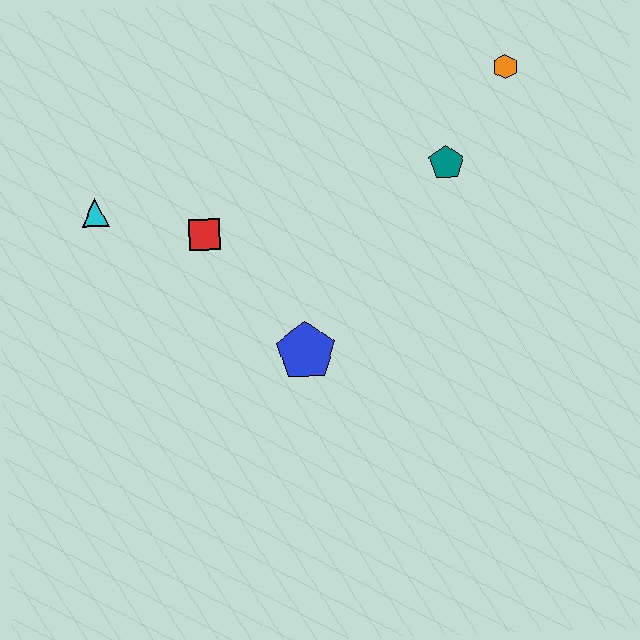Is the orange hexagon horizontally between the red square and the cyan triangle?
No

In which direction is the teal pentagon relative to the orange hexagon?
The teal pentagon is below the orange hexagon.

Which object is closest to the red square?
The cyan triangle is closest to the red square.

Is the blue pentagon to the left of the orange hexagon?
Yes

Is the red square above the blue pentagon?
Yes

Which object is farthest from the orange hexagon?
The cyan triangle is farthest from the orange hexagon.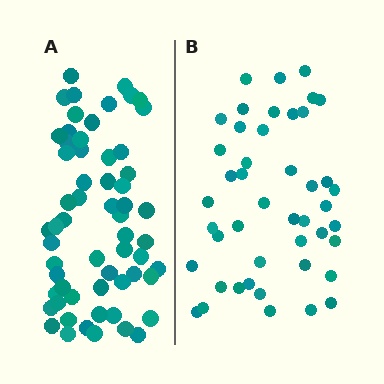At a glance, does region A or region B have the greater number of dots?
Region A (the left region) has more dots.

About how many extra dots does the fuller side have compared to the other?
Region A has approximately 15 more dots than region B.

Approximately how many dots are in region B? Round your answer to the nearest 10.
About 40 dots. (The exact count is 45, which rounds to 40.)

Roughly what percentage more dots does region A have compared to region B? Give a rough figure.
About 35% more.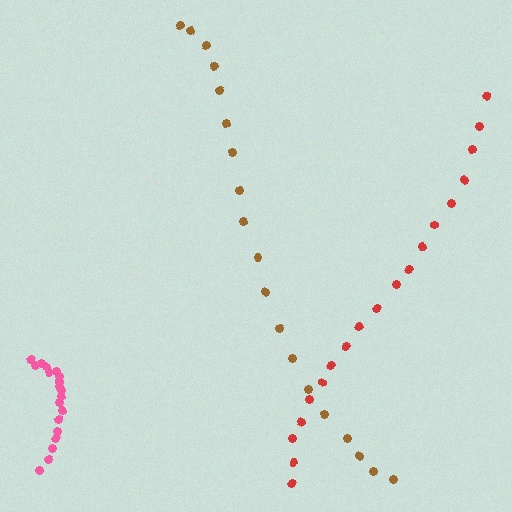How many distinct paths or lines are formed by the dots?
There are 3 distinct paths.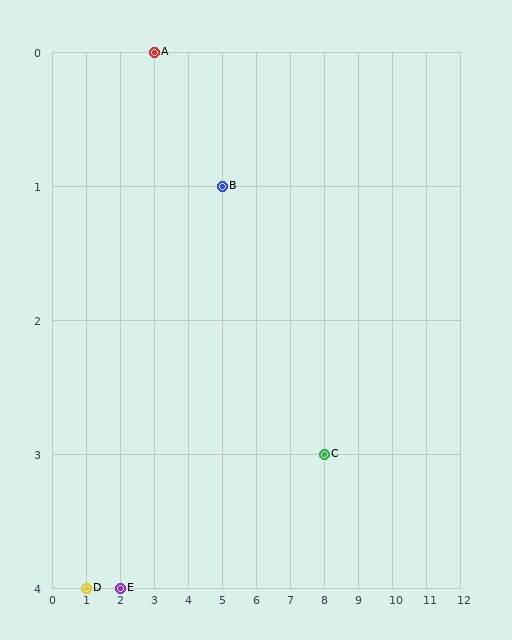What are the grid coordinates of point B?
Point B is at grid coordinates (5, 1).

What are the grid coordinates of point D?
Point D is at grid coordinates (1, 4).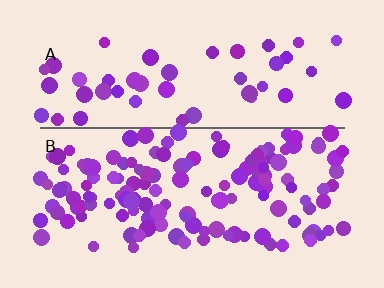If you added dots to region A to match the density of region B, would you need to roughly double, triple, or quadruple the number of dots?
Approximately triple.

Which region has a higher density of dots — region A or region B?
B (the bottom).